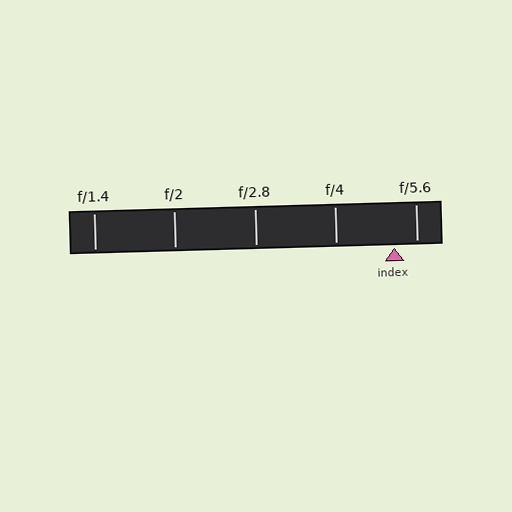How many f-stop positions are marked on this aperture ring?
There are 5 f-stop positions marked.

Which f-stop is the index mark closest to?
The index mark is closest to f/5.6.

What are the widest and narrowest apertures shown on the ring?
The widest aperture shown is f/1.4 and the narrowest is f/5.6.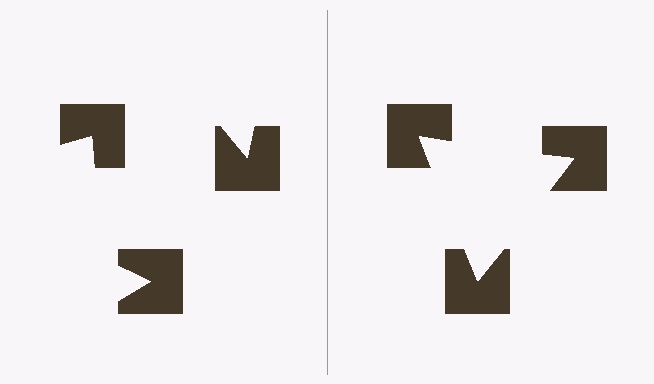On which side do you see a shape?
An illusory triangle appears on the right side. On the left side the wedge cuts are rotated, so no coherent shape forms.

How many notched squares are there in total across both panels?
6 — 3 on each side.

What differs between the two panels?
The notched squares are positioned identically on both sides; only the wedge orientations differ. On the right they align to a triangle; on the left they are misaligned.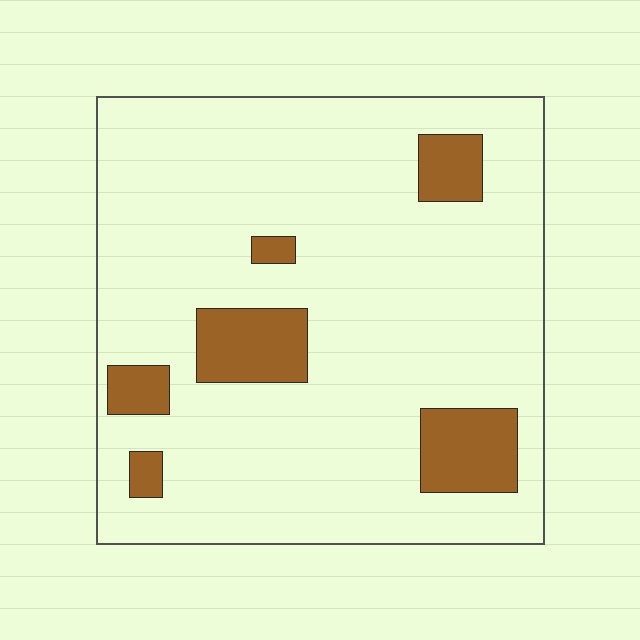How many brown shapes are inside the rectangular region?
6.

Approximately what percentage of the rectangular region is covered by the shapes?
Approximately 15%.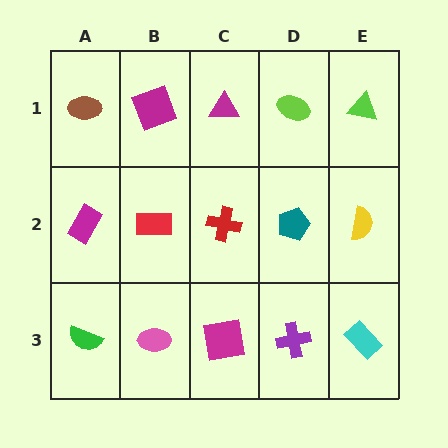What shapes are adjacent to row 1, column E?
A yellow semicircle (row 2, column E), a lime ellipse (row 1, column D).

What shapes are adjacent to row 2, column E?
A lime triangle (row 1, column E), a cyan rectangle (row 3, column E), a teal pentagon (row 2, column D).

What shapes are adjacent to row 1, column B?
A red rectangle (row 2, column B), a brown ellipse (row 1, column A), a magenta triangle (row 1, column C).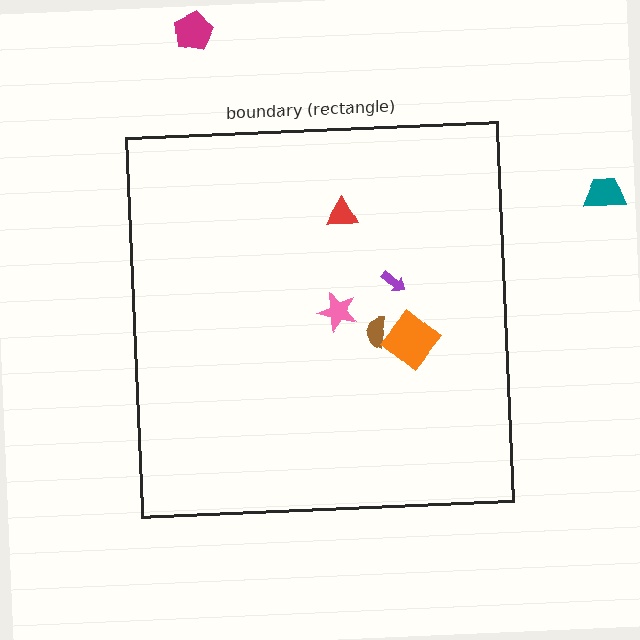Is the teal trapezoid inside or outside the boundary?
Outside.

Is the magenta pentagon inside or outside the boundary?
Outside.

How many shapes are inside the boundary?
5 inside, 2 outside.